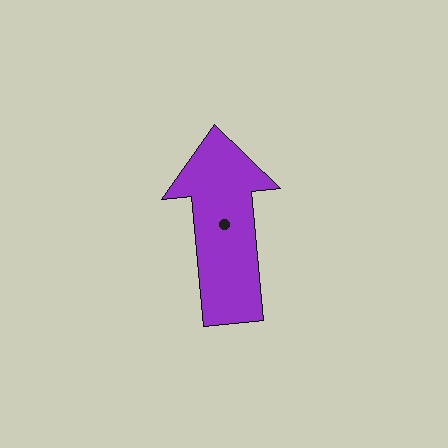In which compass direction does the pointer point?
North.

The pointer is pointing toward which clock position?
Roughly 12 o'clock.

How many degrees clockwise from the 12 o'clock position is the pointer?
Approximately 354 degrees.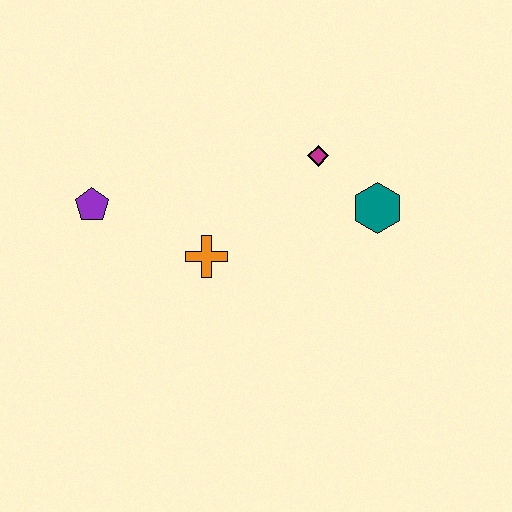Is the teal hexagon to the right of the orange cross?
Yes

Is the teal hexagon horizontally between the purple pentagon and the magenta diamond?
No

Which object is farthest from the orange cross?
The teal hexagon is farthest from the orange cross.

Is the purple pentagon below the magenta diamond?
Yes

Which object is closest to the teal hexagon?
The magenta diamond is closest to the teal hexagon.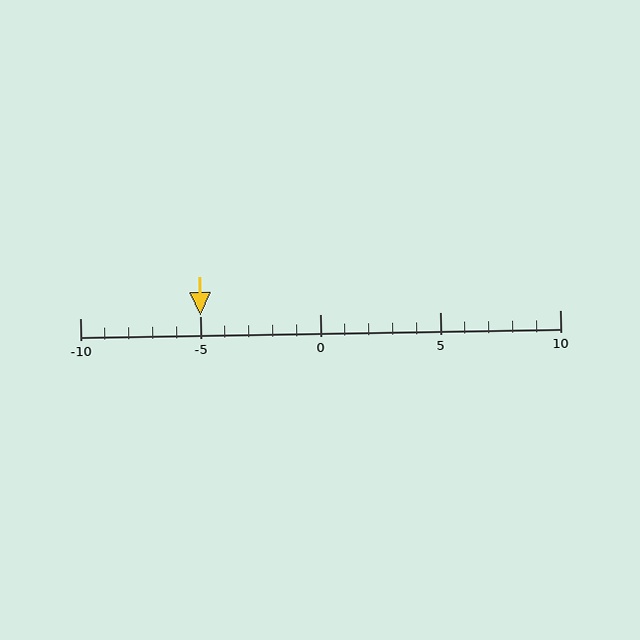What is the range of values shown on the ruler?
The ruler shows values from -10 to 10.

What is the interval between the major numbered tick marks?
The major tick marks are spaced 5 units apart.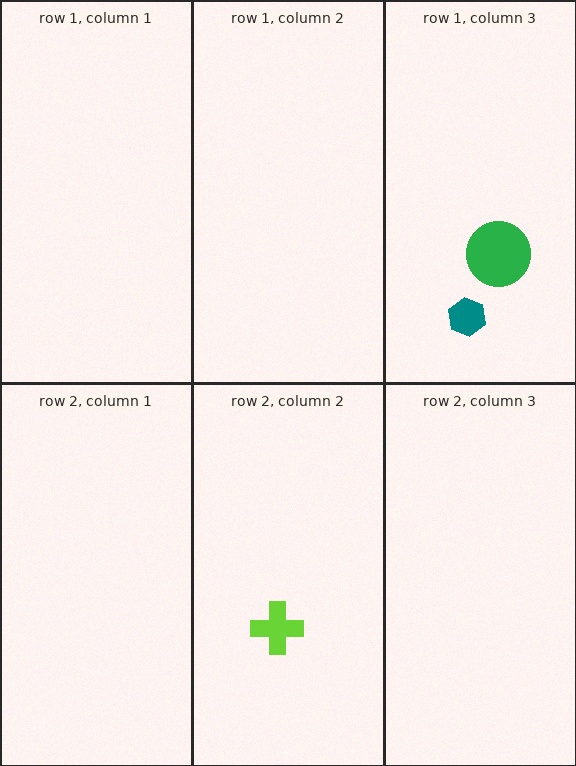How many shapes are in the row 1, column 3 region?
2.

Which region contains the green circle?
The row 1, column 3 region.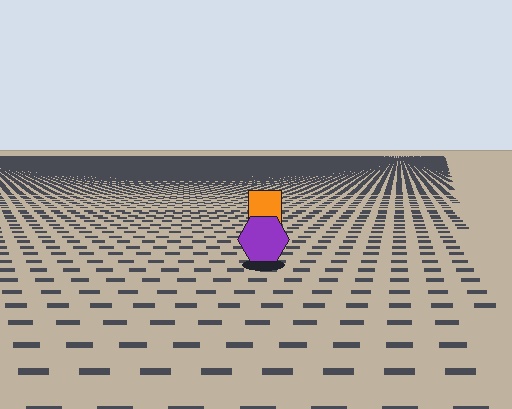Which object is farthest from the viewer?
The orange square is farthest from the viewer. It appears smaller and the ground texture around it is denser.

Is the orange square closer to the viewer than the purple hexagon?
No. The purple hexagon is closer — you can tell from the texture gradient: the ground texture is coarser near it.